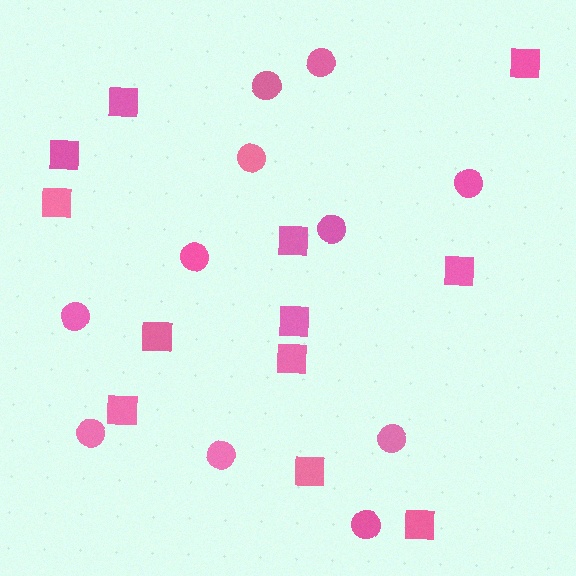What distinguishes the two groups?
There are 2 groups: one group of squares (12) and one group of circles (11).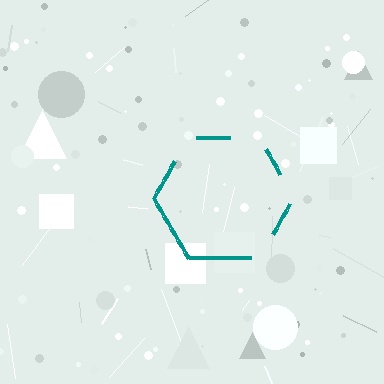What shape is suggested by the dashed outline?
The dashed outline suggests a hexagon.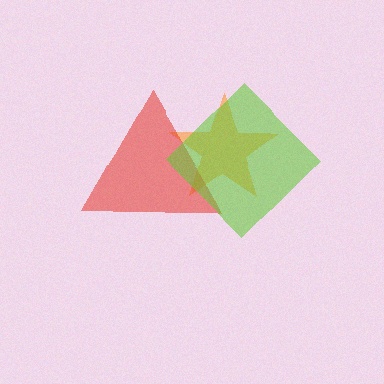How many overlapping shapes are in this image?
There are 3 overlapping shapes in the image.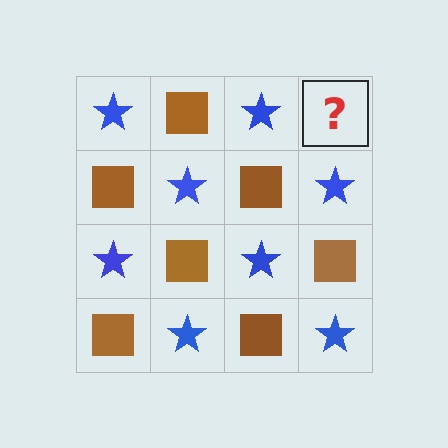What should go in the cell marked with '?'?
The missing cell should contain a brown square.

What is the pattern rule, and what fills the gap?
The rule is that it alternates blue star and brown square in a checkerboard pattern. The gap should be filled with a brown square.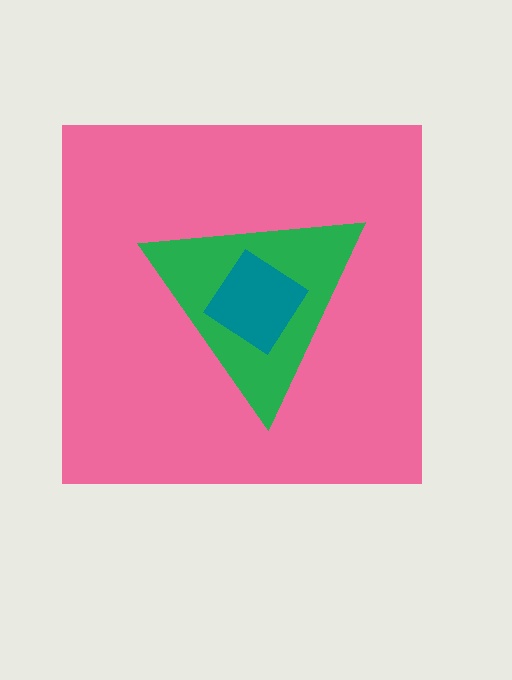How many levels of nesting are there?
3.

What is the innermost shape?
The teal diamond.